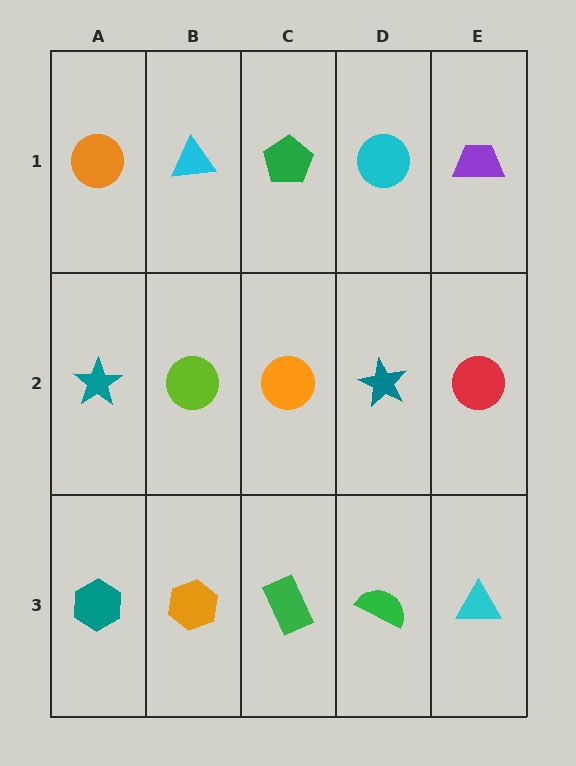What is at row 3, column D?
A green semicircle.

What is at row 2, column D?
A teal star.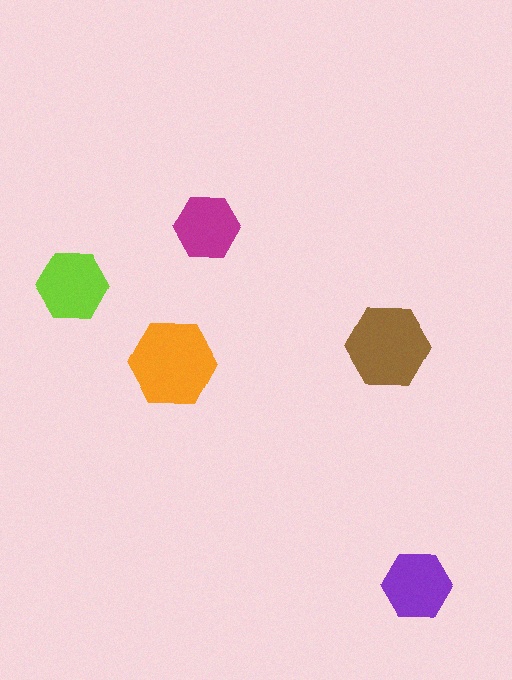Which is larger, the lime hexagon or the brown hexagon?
The brown one.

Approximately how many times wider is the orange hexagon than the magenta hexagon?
About 1.5 times wider.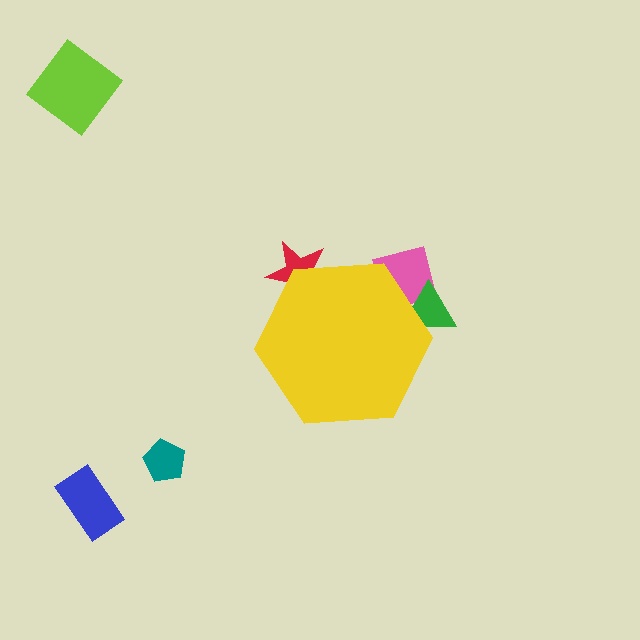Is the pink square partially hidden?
Yes, the pink square is partially hidden behind the yellow hexagon.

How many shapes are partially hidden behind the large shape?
3 shapes are partially hidden.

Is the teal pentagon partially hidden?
No, the teal pentagon is fully visible.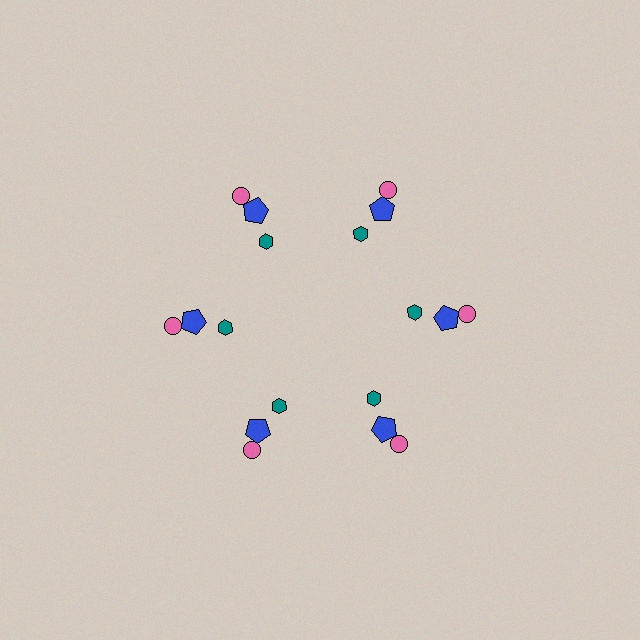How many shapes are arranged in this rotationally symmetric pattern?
There are 18 shapes, arranged in 6 groups of 3.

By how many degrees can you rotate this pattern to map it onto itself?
The pattern maps onto itself every 60 degrees of rotation.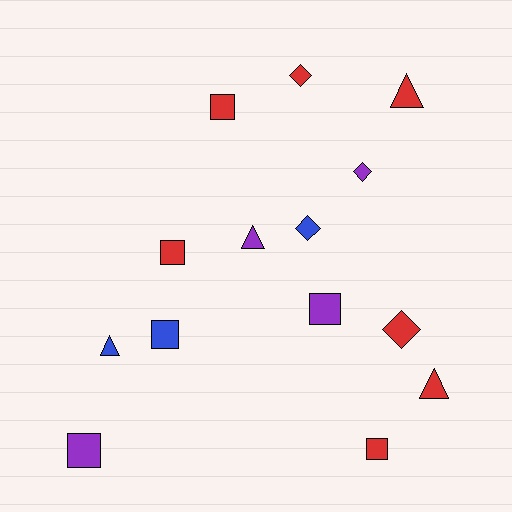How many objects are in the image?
There are 14 objects.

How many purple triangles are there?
There is 1 purple triangle.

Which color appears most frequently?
Red, with 7 objects.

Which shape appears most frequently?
Square, with 6 objects.